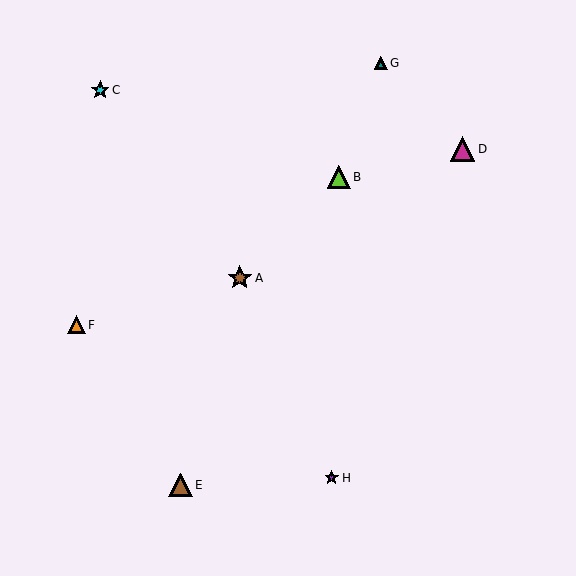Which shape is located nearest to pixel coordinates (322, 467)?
The purple star (labeled H) at (332, 478) is nearest to that location.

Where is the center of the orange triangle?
The center of the orange triangle is at (77, 325).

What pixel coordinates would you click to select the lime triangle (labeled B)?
Click at (339, 177) to select the lime triangle B.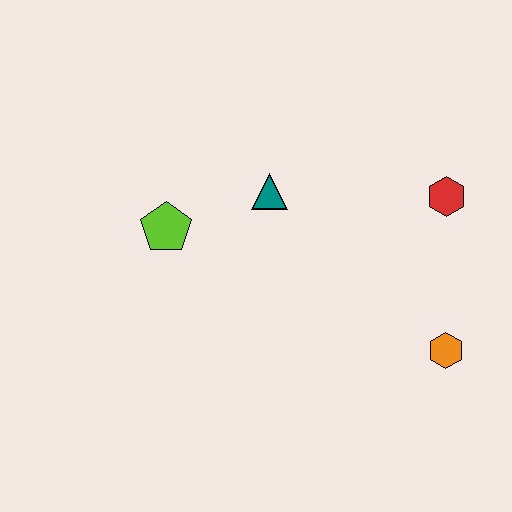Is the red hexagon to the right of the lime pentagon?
Yes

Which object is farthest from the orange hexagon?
The lime pentagon is farthest from the orange hexagon.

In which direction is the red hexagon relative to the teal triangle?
The red hexagon is to the right of the teal triangle.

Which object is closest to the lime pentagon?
The teal triangle is closest to the lime pentagon.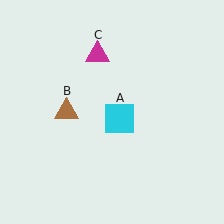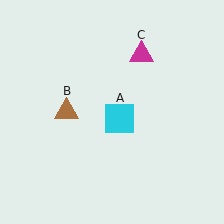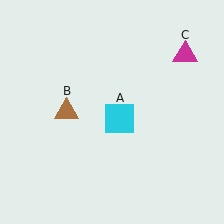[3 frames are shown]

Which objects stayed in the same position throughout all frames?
Cyan square (object A) and brown triangle (object B) remained stationary.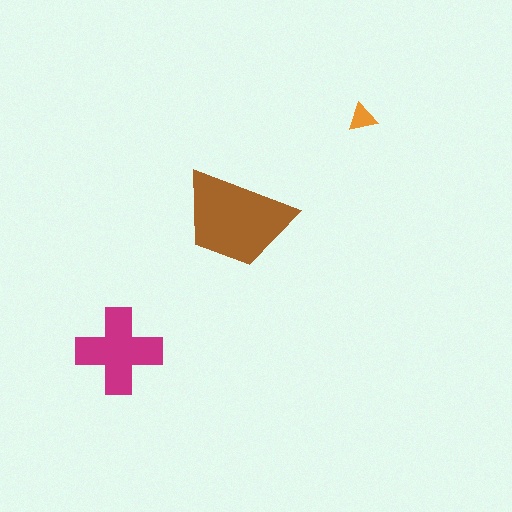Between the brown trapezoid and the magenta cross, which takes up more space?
The brown trapezoid.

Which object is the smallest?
The orange triangle.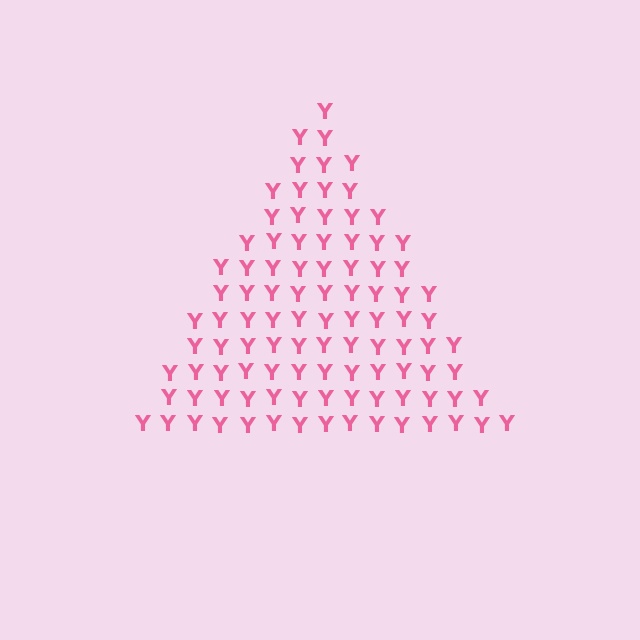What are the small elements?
The small elements are letter Y's.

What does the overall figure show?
The overall figure shows a triangle.